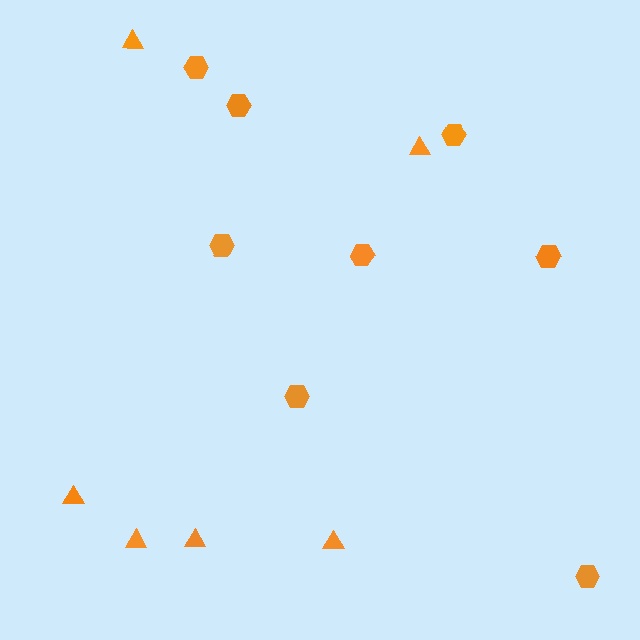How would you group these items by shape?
There are 2 groups: one group of hexagons (8) and one group of triangles (6).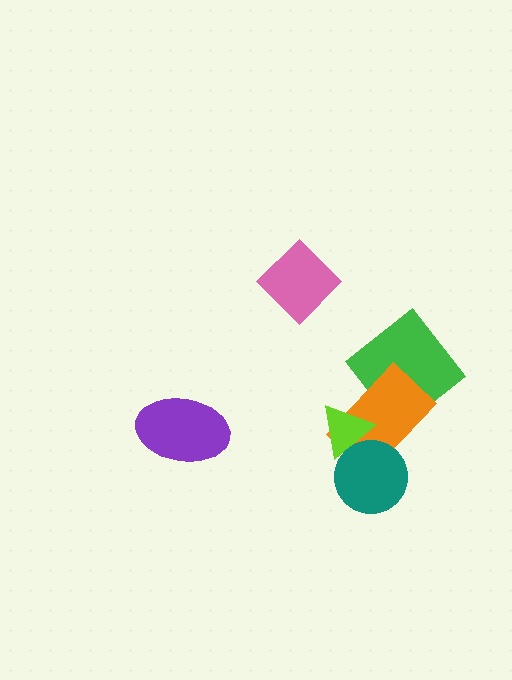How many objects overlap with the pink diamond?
0 objects overlap with the pink diamond.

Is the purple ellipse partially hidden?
No, no other shape covers it.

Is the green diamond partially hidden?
Yes, it is partially covered by another shape.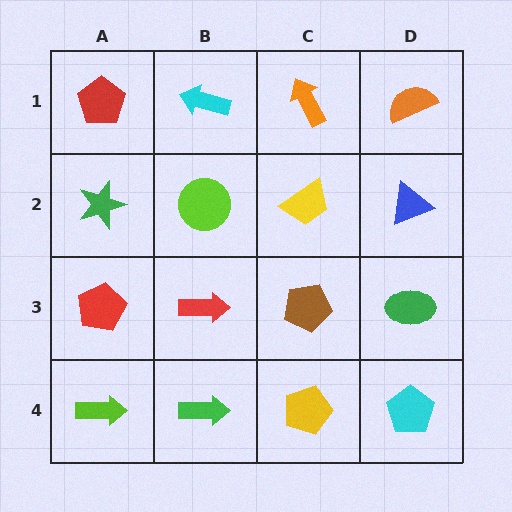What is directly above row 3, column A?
A green star.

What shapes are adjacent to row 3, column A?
A green star (row 2, column A), a lime arrow (row 4, column A), a red arrow (row 3, column B).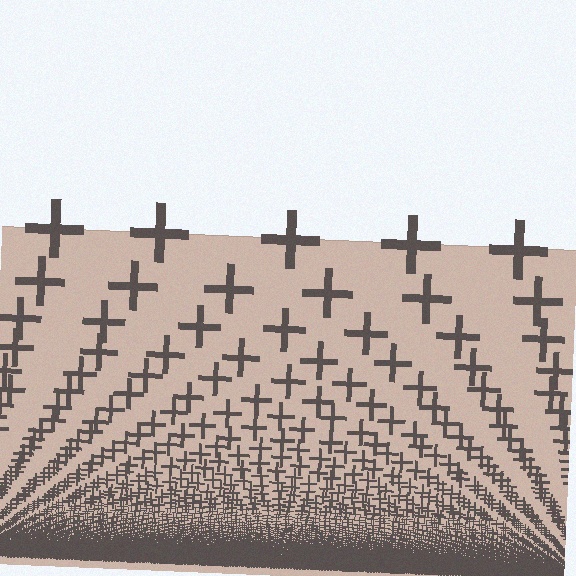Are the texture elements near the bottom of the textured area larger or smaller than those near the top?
Smaller. The gradient is inverted — elements near the bottom are smaller and denser.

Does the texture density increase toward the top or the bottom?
Density increases toward the bottom.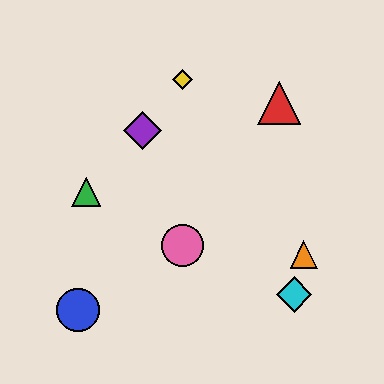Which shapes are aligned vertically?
The yellow diamond, the pink circle are aligned vertically.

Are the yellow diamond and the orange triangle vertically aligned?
No, the yellow diamond is at x≈183 and the orange triangle is at x≈304.